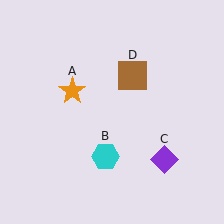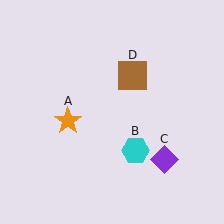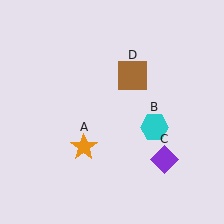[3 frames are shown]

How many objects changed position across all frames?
2 objects changed position: orange star (object A), cyan hexagon (object B).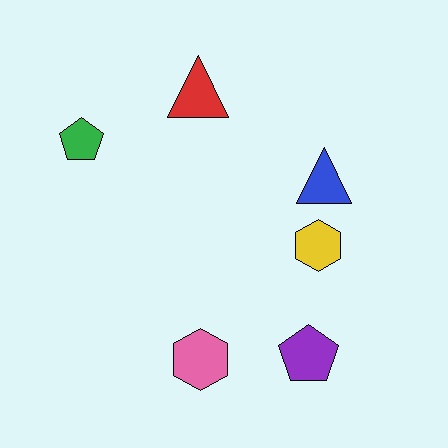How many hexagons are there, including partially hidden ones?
There are 2 hexagons.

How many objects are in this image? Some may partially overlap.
There are 6 objects.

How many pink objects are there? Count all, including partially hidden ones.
There is 1 pink object.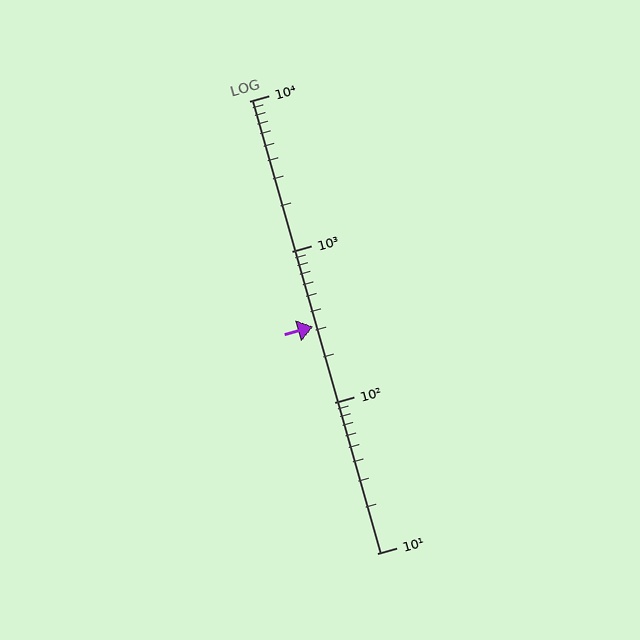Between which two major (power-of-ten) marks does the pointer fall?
The pointer is between 100 and 1000.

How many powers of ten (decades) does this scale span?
The scale spans 3 decades, from 10 to 10000.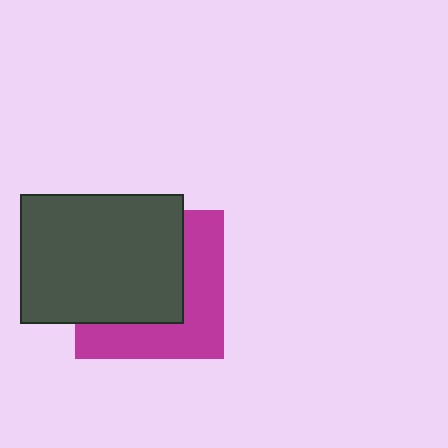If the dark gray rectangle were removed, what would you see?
You would see the complete magenta square.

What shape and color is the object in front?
The object in front is a dark gray rectangle.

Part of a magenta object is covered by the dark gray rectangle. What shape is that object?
It is a square.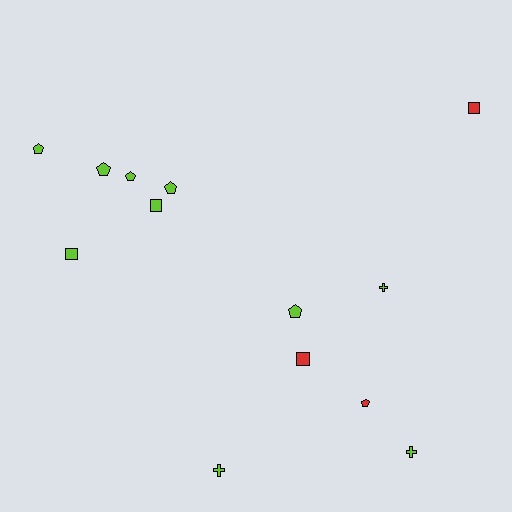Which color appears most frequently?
Lime, with 10 objects.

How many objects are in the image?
There are 13 objects.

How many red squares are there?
There are 2 red squares.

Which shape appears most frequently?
Pentagon, with 6 objects.